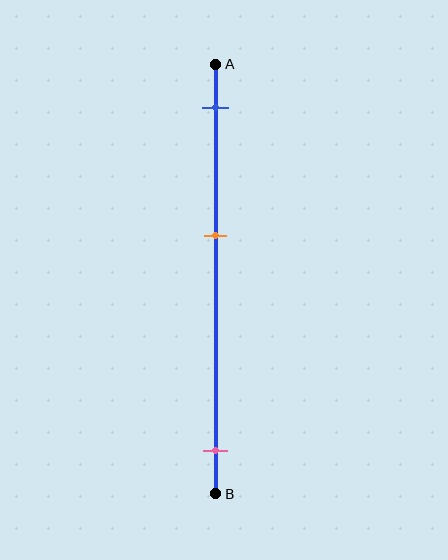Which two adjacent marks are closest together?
The blue and orange marks are the closest adjacent pair.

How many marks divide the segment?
There are 3 marks dividing the segment.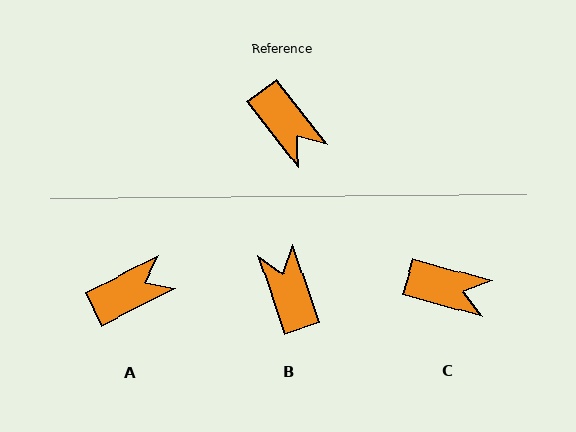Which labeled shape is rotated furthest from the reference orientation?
B, about 160 degrees away.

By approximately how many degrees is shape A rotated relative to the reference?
Approximately 78 degrees counter-clockwise.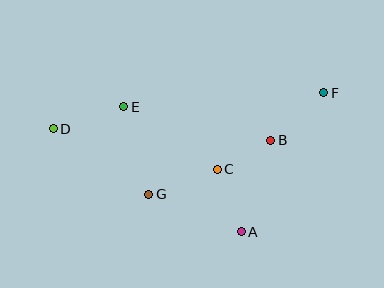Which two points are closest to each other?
Points B and C are closest to each other.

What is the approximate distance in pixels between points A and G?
The distance between A and G is approximately 100 pixels.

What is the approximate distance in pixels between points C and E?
The distance between C and E is approximately 113 pixels.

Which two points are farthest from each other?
Points D and F are farthest from each other.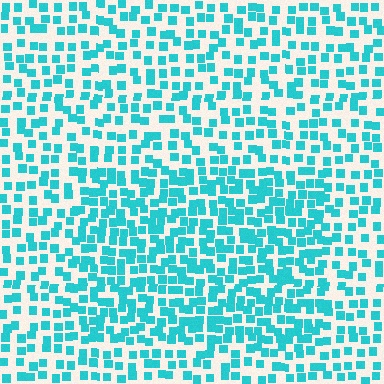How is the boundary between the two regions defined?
The boundary is defined by a change in element density (approximately 1.7x ratio). All elements are the same color, size, and shape.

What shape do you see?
I see a rectangle.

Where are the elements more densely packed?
The elements are more densely packed inside the rectangle boundary.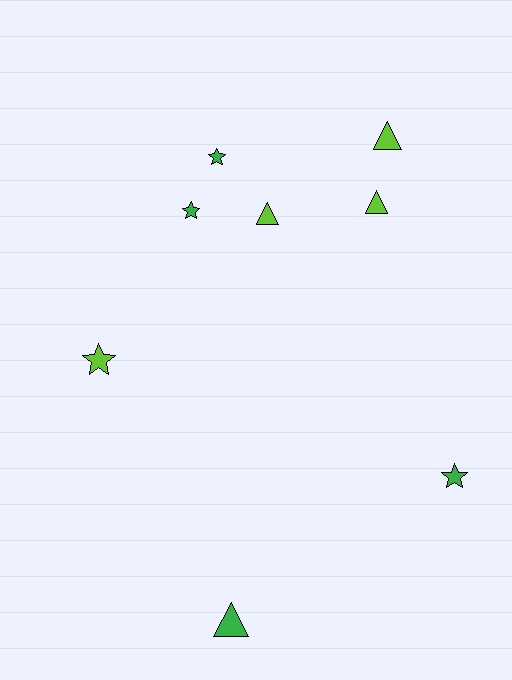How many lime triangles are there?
There are 3 lime triangles.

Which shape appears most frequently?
Triangle, with 4 objects.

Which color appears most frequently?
Lime, with 4 objects.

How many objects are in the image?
There are 8 objects.